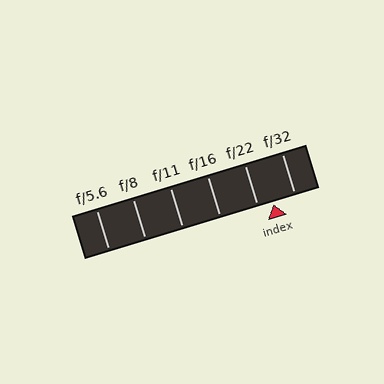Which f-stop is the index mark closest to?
The index mark is closest to f/22.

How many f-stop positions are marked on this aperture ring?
There are 6 f-stop positions marked.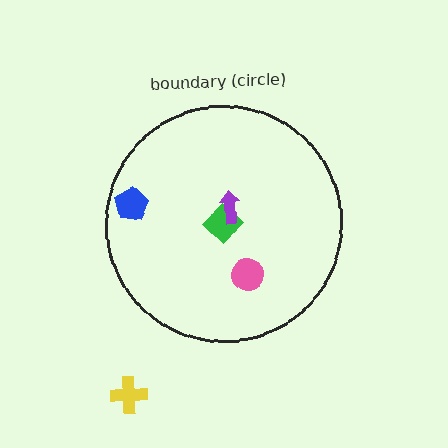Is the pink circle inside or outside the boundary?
Inside.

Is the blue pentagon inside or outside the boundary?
Inside.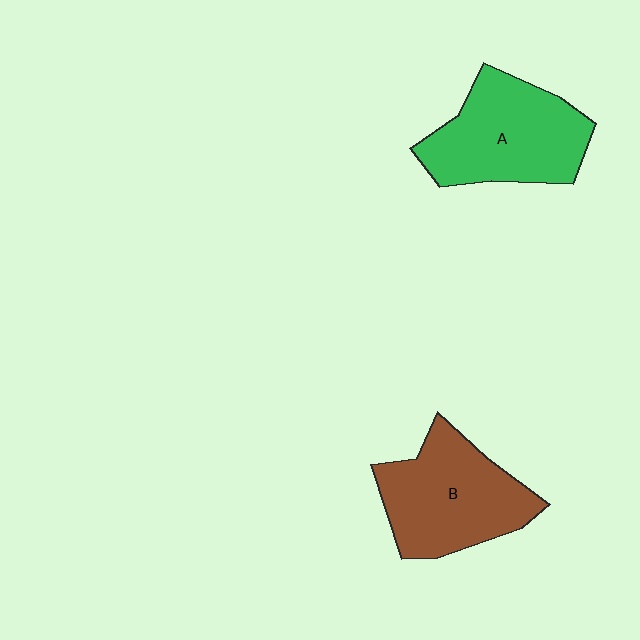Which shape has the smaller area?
Shape A (green).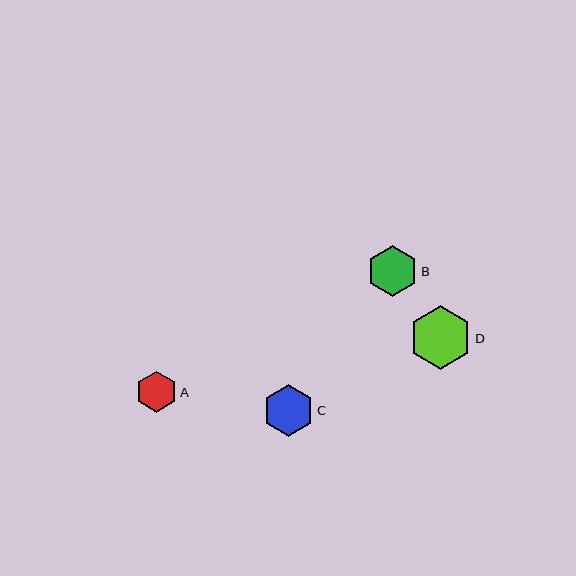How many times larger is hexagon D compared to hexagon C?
Hexagon D is approximately 1.2 times the size of hexagon C.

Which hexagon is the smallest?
Hexagon A is the smallest with a size of approximately 41 pixels.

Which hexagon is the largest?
Hexagon D is the largest with a size of approximately 63 pixels.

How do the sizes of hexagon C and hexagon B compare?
Hexagon C and hexagon B are approximately the same size.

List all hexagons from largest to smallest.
From largest to smallest: D, C, B, A.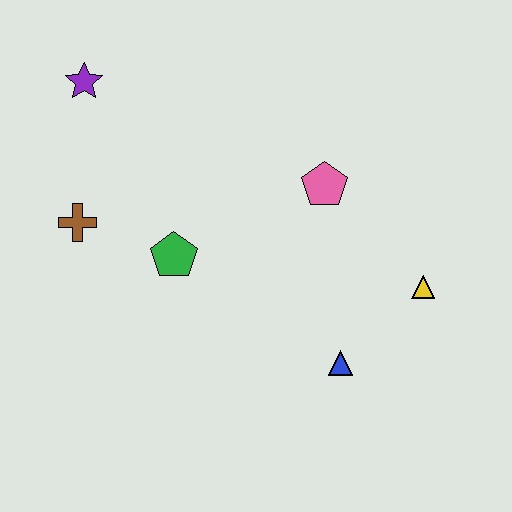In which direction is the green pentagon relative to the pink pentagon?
The green pentagon is to the left of the pink pentagon.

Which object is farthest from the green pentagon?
The yellow triangle is farthest from the green pentagon.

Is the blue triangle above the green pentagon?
No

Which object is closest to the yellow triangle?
The blue triangle is closest to the yellow triangle.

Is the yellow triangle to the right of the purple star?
Yes